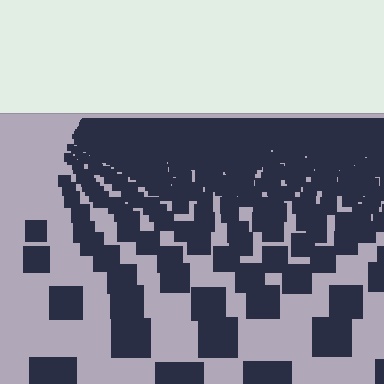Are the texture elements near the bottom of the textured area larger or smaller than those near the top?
Larger. Near the bottom, elements are closer to the viewer and appear at a bigger on-screen size.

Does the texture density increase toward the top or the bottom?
Density increases toward the top.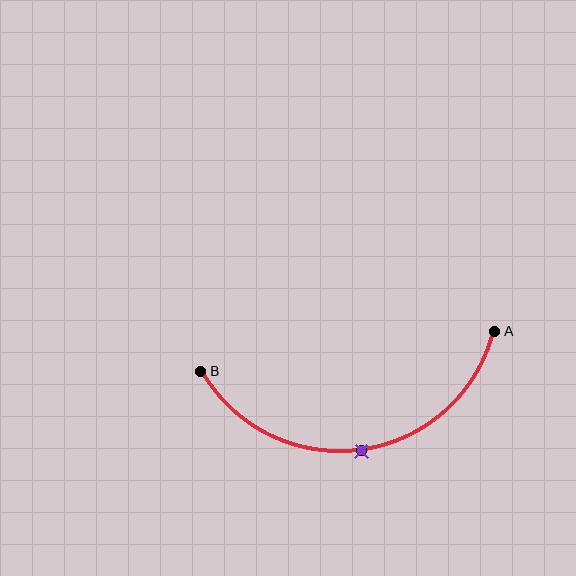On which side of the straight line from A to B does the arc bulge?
The arc bulges below the straight line connecting A and B.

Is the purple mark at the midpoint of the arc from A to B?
Yes. The purple mark lies on the arc at equal arc-length from both A and B — it is the arc midpoint.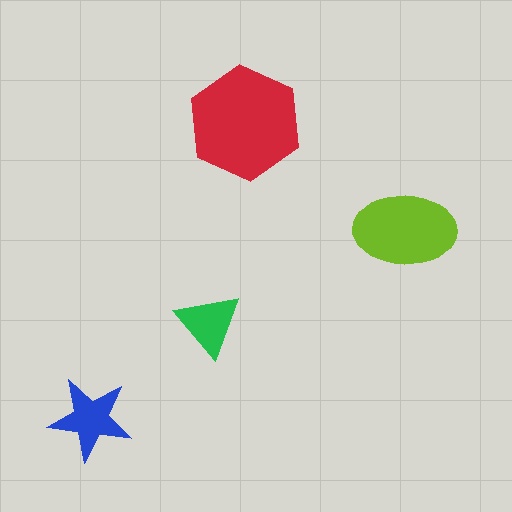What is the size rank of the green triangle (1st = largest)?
4th.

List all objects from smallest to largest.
The green triangle, the blue star, the lime ellipse, the red hexagon.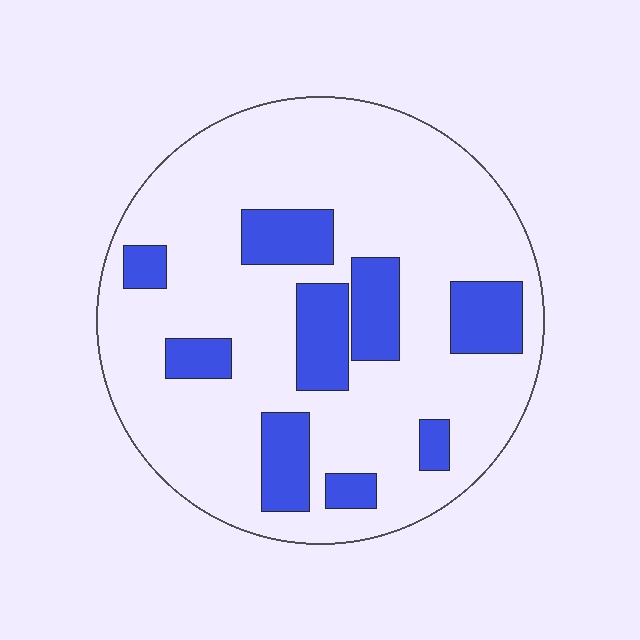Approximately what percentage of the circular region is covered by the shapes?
Approximately 20%.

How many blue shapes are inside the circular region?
9.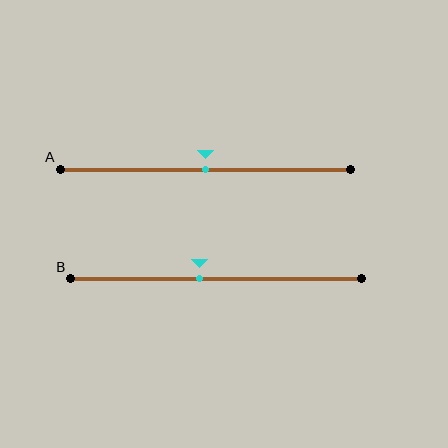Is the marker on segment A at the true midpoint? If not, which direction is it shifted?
Yes, the marker on segment A is at the true midpoint.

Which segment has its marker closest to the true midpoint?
Segment A has its marker closest to the true midpoint.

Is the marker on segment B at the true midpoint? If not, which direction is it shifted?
No, the marker on segment B is shifted to the left by about 6% of the segment length.